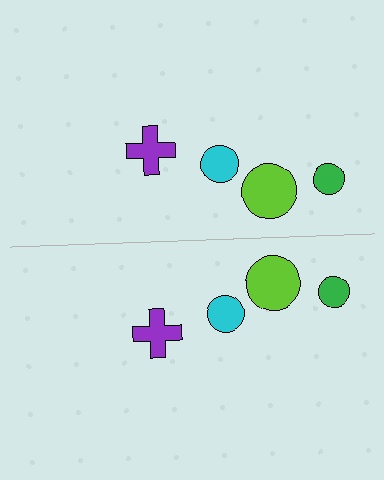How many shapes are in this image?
There are 8 shapes in this image.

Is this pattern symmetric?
Yes, this pattern has bilateral (reflection) symmetry.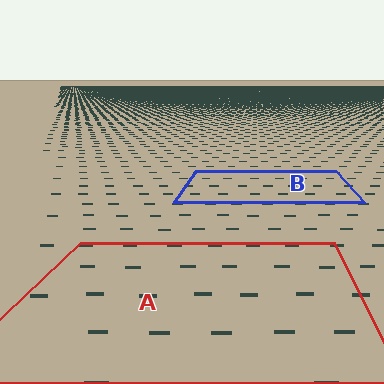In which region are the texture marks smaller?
The texture marks are smaller in region B, because it is farther away.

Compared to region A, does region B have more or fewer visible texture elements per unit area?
Region B has more texture elements per unit area — they are packed more densely because it is farther away.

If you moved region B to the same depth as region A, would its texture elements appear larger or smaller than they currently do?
They would appear larger. At a closer depth, the same texture elements are projected at a bigger on-screen size.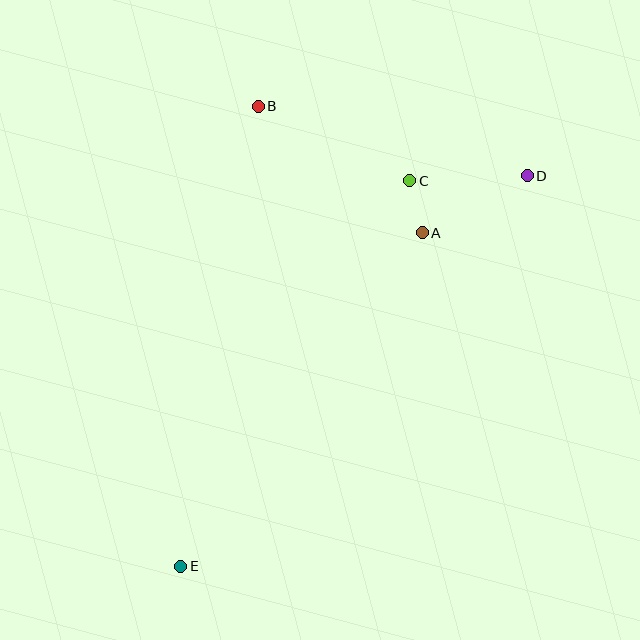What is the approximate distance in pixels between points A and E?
The distance between A and E is approximately 411 pixels.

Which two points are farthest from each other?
Points D and E are farthest from each other.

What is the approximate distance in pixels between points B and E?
The distance between B and E is approximately 466 pixels.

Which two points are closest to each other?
Points A and C are closest to each other.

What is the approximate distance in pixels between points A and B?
The distance between A and B is approximately 207 pixels.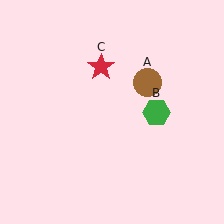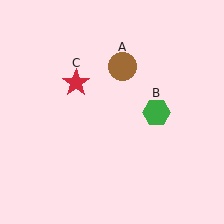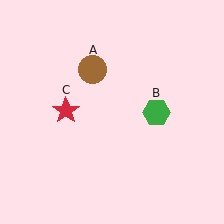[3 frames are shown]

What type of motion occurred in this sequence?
The brown circle (object A), red star (object C) rotated counterclockwise around the center of the scene.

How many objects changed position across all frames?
2 objects changed position: brown circle (object A), red star (object C).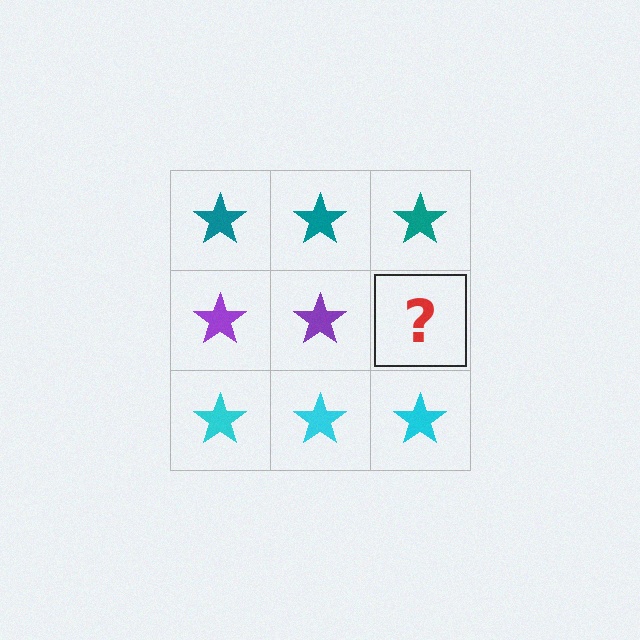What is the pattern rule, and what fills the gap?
The rule is that each row has a consistent color. The gap should be filled with a purple star.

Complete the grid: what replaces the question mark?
The question mark should be replaced with a purple star.